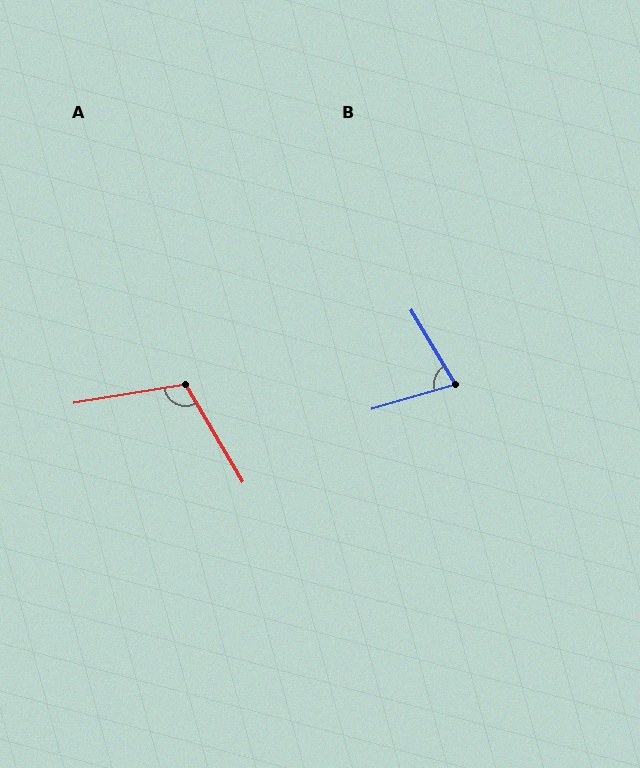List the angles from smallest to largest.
B (76°), A (111°).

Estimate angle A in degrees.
Approximately 111 degrees.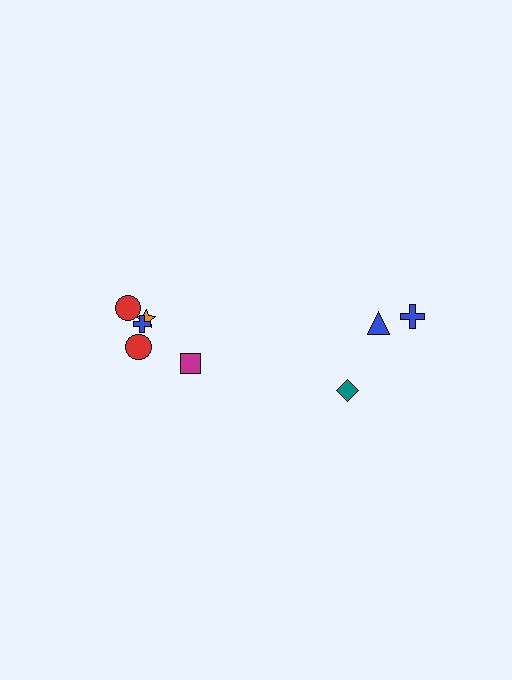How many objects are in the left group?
There are 5 objects.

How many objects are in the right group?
There are 3 objects.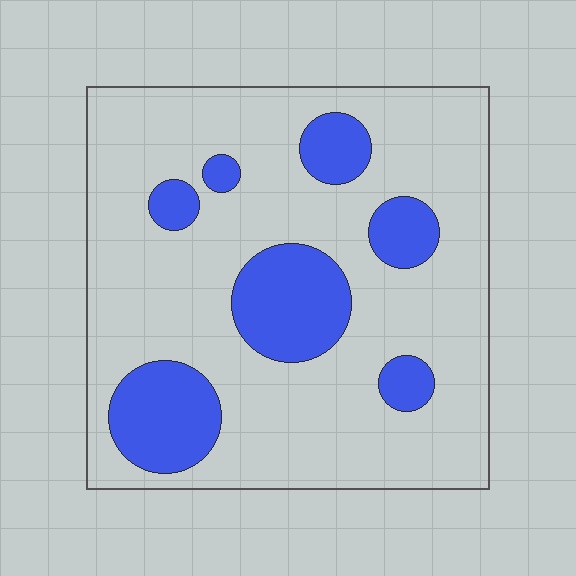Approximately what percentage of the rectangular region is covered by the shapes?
Approximately 20%.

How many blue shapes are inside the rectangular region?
7.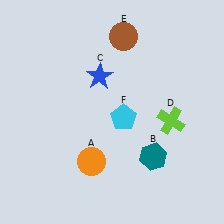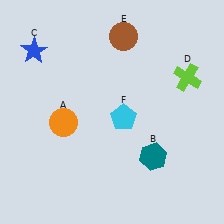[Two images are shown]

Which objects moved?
The objects that moved are: the orange circle (A), the blue star (C), the lime cross (D).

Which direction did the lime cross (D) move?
The lime cross (D) moved up.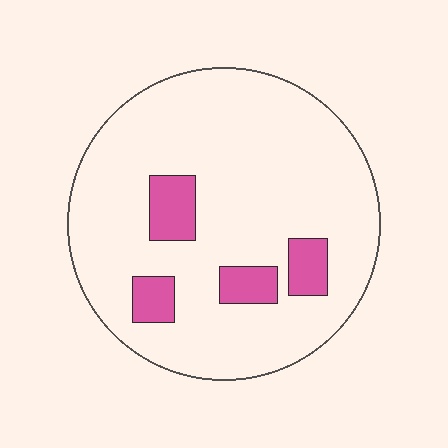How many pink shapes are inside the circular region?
4.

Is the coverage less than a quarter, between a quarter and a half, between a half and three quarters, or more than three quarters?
Less than a quarter.